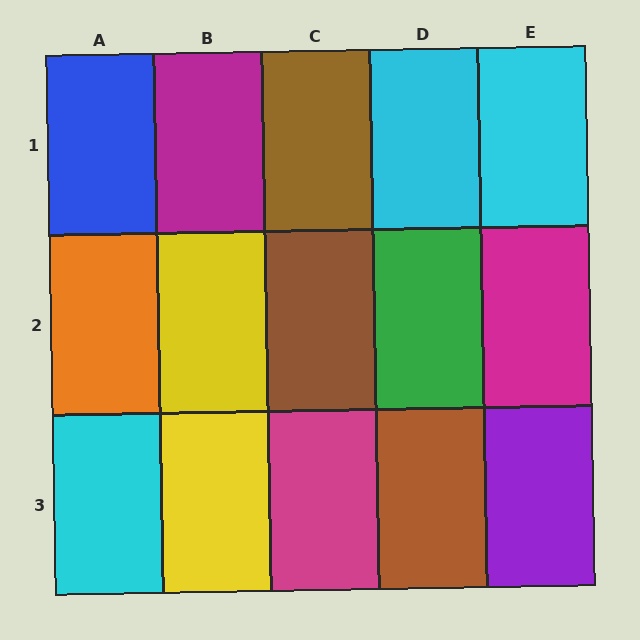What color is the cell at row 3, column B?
Yellow.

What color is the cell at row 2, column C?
Brown.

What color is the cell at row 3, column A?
Cyan.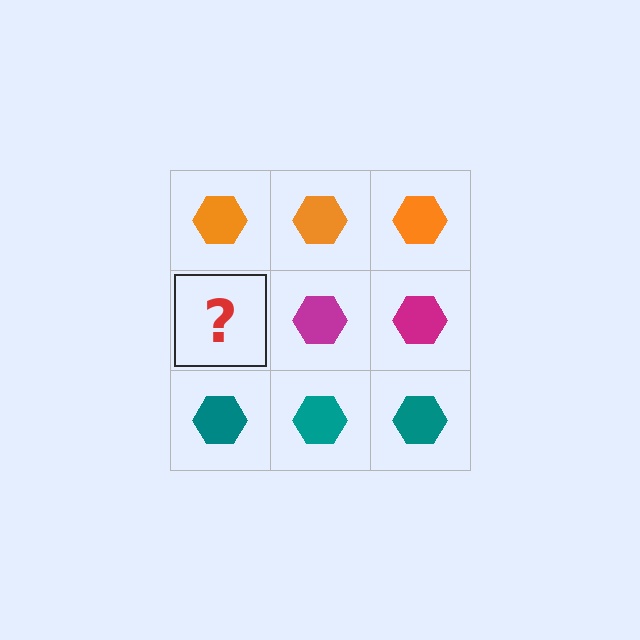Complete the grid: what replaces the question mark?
The question mark should be replaced with a magenta hexagon.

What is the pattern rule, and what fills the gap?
The rule is that each row has a consistent color. The gap should be filled with a magenta hexagon.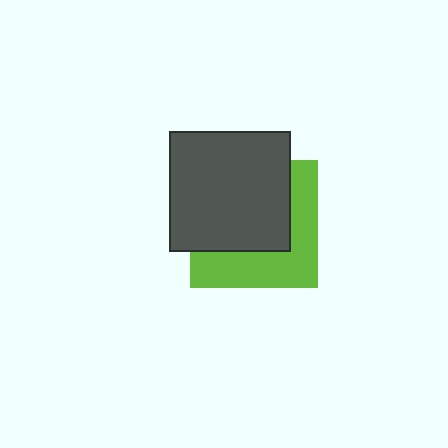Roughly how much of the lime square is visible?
A small part of it is visible (roughly 43%).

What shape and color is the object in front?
The object in front is a dark gray square.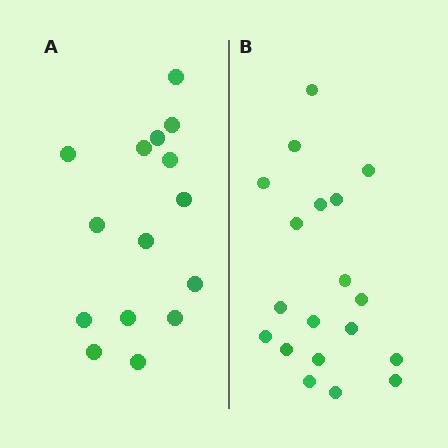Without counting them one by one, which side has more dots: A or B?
Region B (the right region) has more dots.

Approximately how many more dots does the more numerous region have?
Region B has about 4 more dots than region A.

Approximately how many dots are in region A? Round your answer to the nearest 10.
About 20 dots. (The exact count is 15, which rounds to 20.)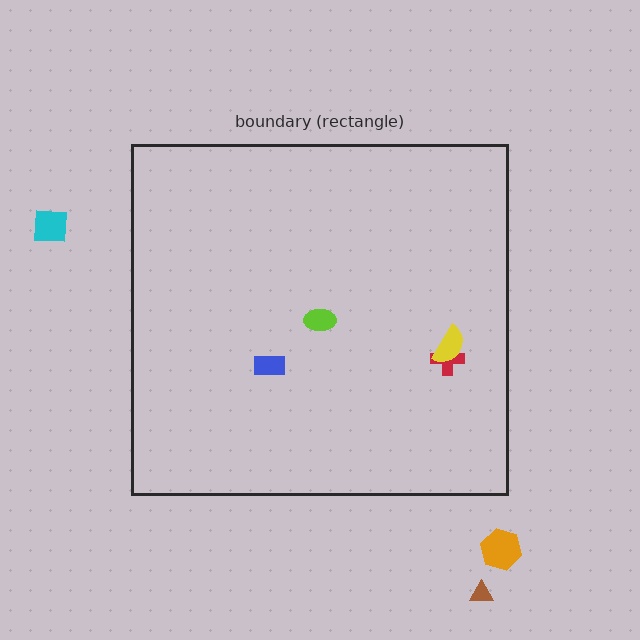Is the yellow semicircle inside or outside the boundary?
Inside.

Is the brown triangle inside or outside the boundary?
Outside.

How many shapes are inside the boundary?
4 inside, 3 outside.